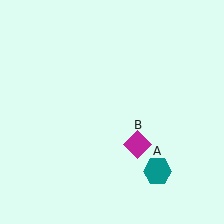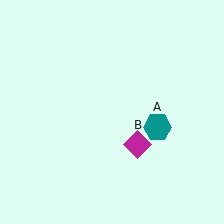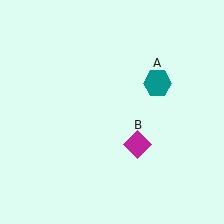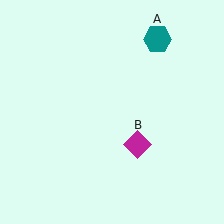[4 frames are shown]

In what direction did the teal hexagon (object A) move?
The teal hexagon (object A) moved up.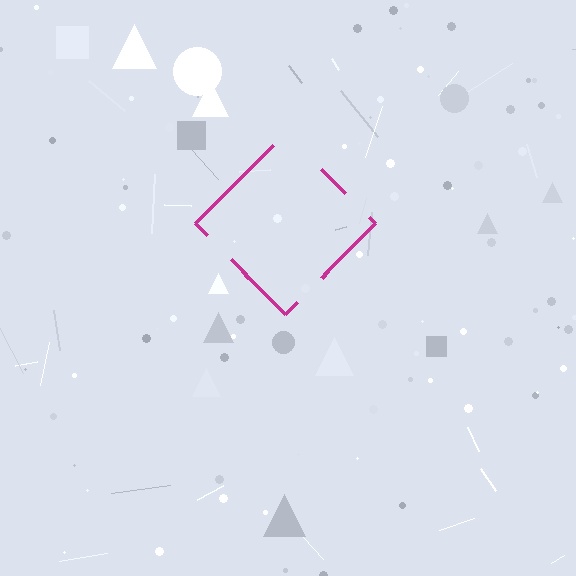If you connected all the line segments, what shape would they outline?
They would outline a diamond.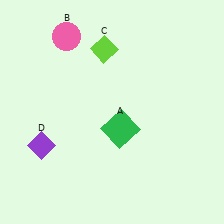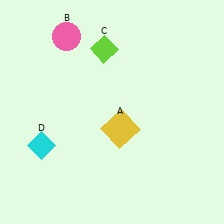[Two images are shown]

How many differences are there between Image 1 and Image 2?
There are 2 differences between the two images.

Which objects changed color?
A changed from green to yellow. D changed from purple to cyan.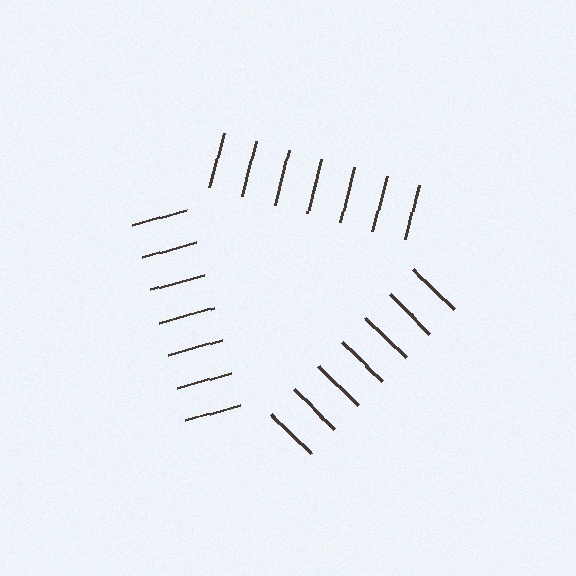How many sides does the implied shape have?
3 sides — the line-ends trace a triangle.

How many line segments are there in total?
21 — 7 along each of the 3 edges.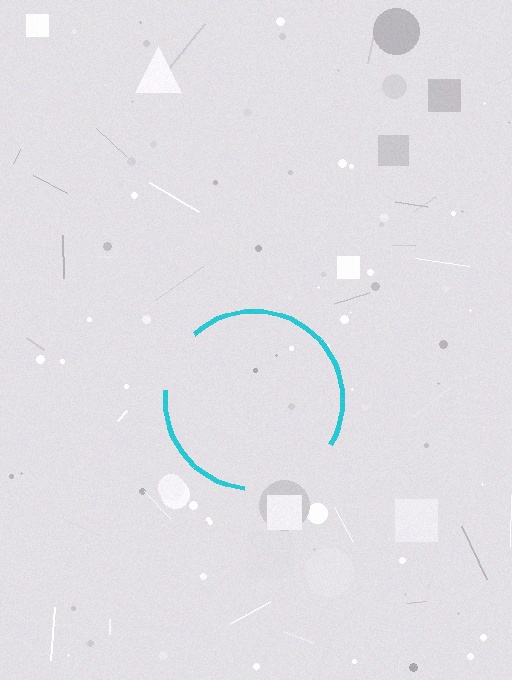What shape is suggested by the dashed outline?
The dashed outline suggests a circle.